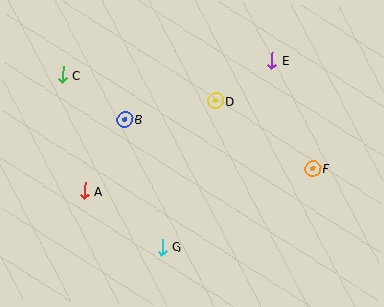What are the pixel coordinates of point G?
Point G is at (162, 247).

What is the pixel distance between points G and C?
The distance between G and C is 199 pixels.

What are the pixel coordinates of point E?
Point E is at (272, 61).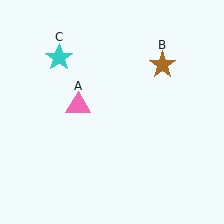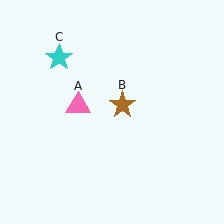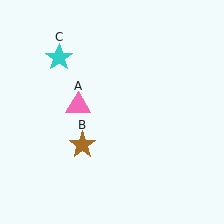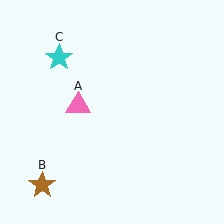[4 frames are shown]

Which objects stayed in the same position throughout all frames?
Pink triangle (object A) and cyan star (object C) remained stationary.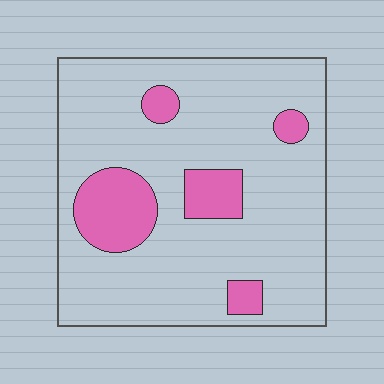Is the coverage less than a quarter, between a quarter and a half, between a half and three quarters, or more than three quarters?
Less than a quarter.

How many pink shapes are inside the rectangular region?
5.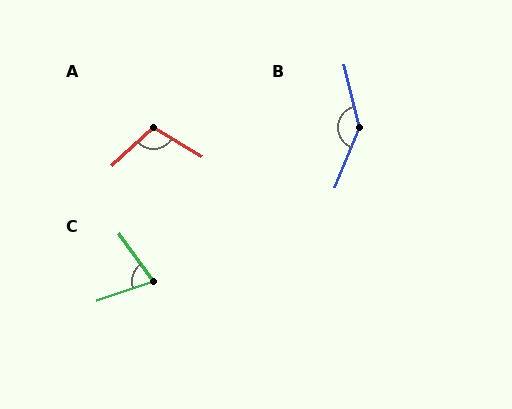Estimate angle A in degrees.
Approximately 106 degrees.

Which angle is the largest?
B, at approximately 144 degrees.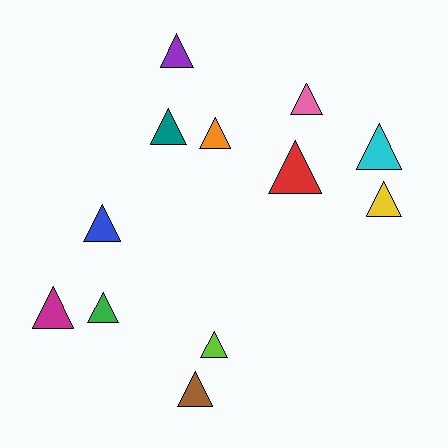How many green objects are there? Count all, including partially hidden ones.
There is 1 green object.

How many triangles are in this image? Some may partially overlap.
There are 12 triangles.